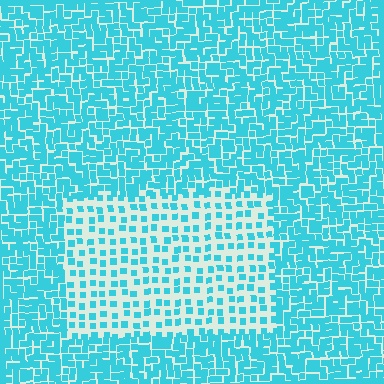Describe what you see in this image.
The image contains small cyan elements arranged at two different densities. A rectangle-shaped region is visible where the elements are less densely packed than the surrounding area.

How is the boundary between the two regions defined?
The boundary is defined by a change in element density (approximately 2.3x ratio). All elements are the same color, size, and shape.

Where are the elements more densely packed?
The elements are more densely packed outside the rectangle boundary.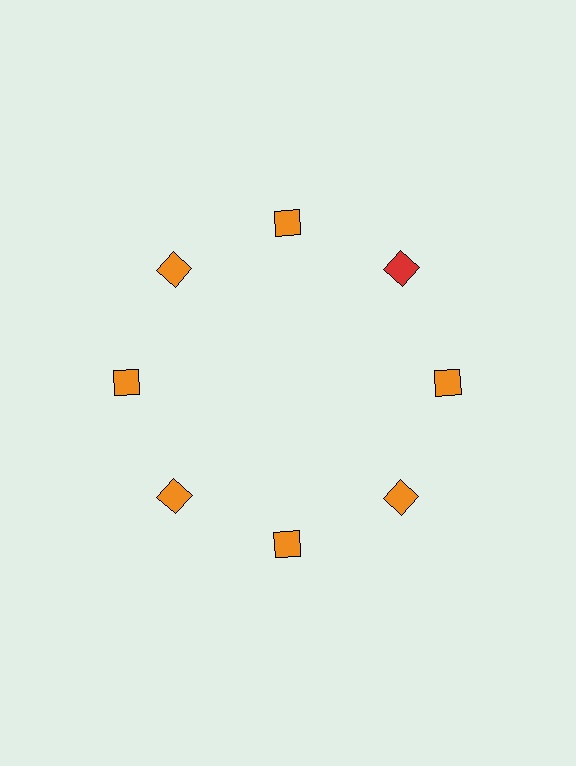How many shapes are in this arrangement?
There are 8 shapes arranged in a ring pattern.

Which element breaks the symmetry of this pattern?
The red diamond at roughly the 2 o'clock position breaks the symmetry. All other shapes are orange diamonds.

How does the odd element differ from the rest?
It has a different color: red instead of orange.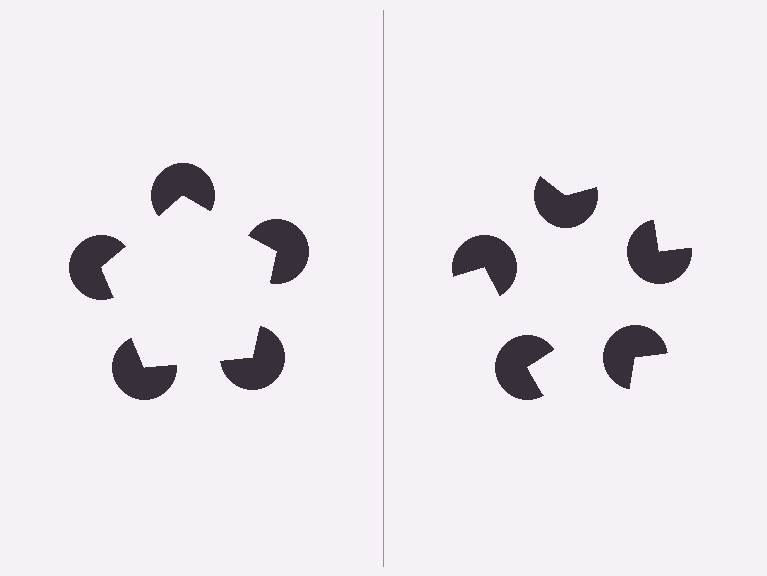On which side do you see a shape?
An illusory pentagon appears on the left side. On the right side the wedge cuts are rotated, so no coherent shape forms.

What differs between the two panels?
The pac-man discs are positioned identically on both sides; only the wedge orientations differ. On the left they align to a pentagon; on the right they are misaligned.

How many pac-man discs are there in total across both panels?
10 — 5 on each side.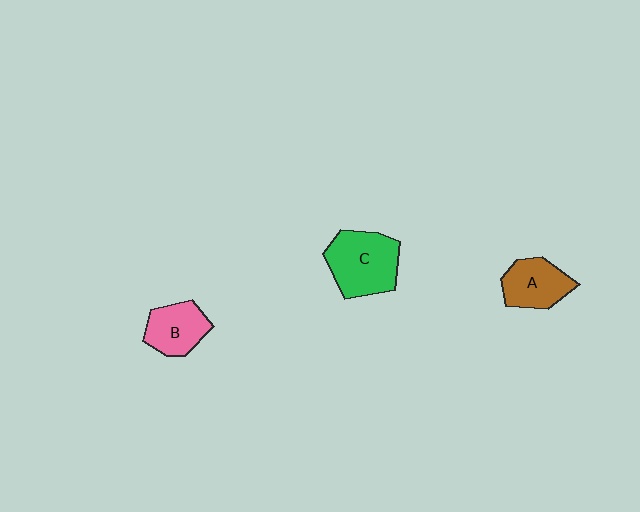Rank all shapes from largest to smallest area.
From largest to smallest: C (green), A (brown), B (pink).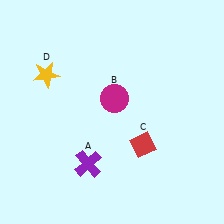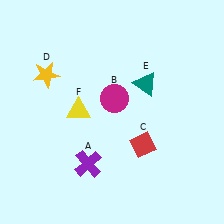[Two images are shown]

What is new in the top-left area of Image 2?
A yellow triangle (F) was added in the top-left area of Image 2.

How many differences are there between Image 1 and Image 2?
There are 2 differences between the two images.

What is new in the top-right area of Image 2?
A teal triangle (E) was added in the top-right area of Image 2.